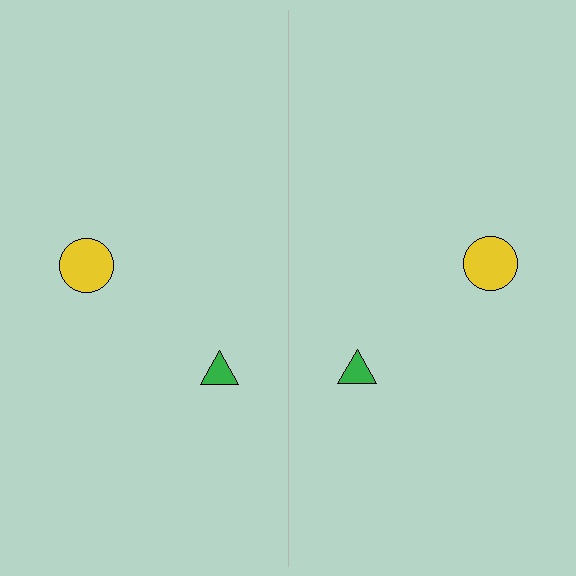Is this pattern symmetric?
Yes, this pattern has bilateral (reflection) symmetry.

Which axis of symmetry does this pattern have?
The pattern has a vertical axis of symmetry running through the center of the image.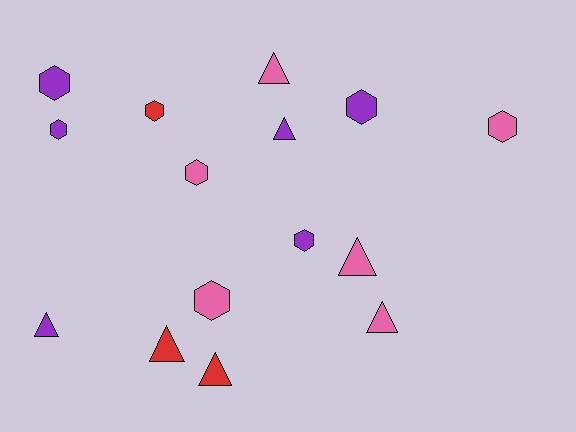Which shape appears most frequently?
Hexagon, with 8 objects.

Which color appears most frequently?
Purple, with 6 objects.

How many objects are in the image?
There are 15 objects.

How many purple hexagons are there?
There are 4 purple hexagons.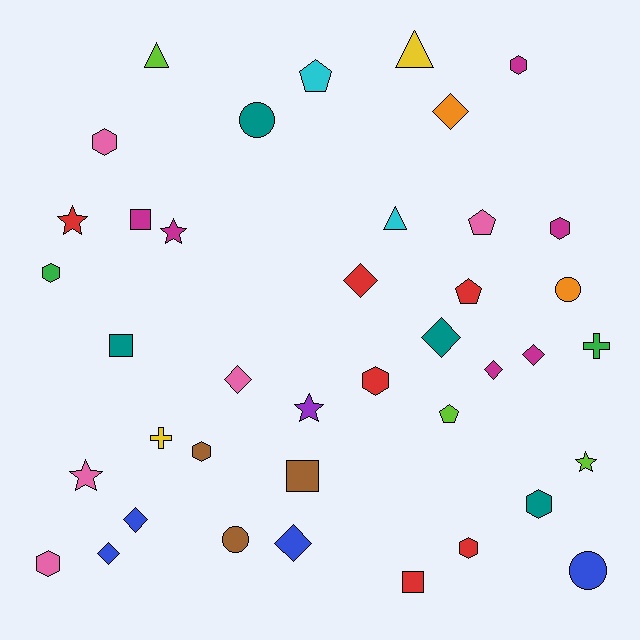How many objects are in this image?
There are 40 objects.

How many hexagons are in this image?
There are 9 hexagons.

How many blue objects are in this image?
There are 4 blue objects.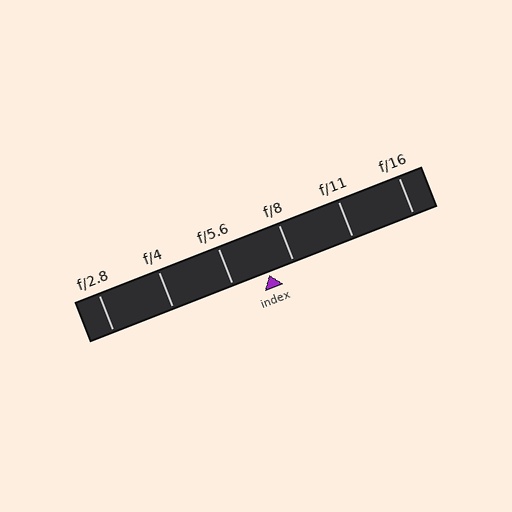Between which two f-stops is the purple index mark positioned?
The index mark is between f/5.6 and f/8.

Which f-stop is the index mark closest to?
The index mark is closest to f/8.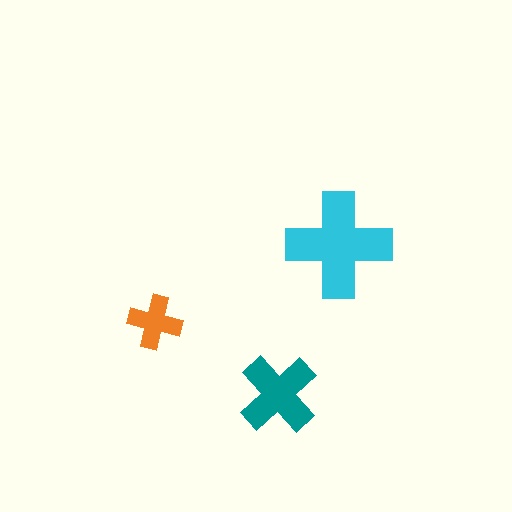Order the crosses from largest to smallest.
the cyan one, the teal one, the orange one.